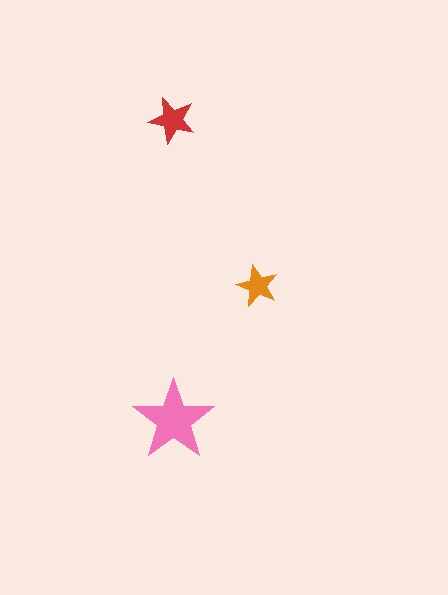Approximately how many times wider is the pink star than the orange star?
About 2 times wider.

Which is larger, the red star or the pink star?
The pink one.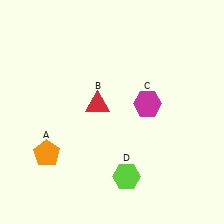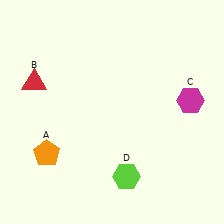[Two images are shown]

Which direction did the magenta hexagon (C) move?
The magenta hexagon (C) moved right.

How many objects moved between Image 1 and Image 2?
2 objects moved between the two images.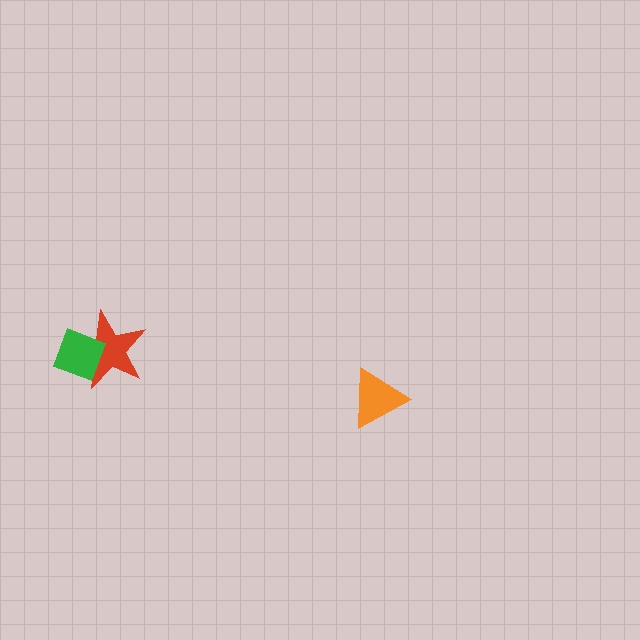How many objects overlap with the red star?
1 object overlaps with the red star.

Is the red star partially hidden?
Yes, it is partially covered by another shape.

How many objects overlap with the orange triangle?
0 objects overlap with the orange triangle.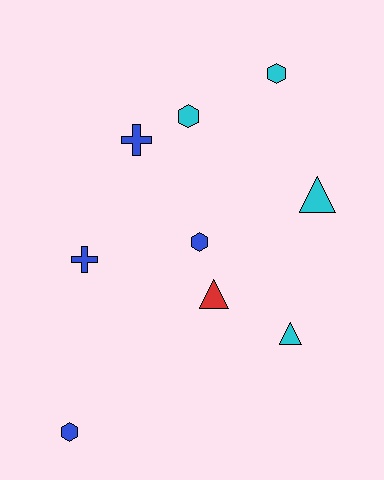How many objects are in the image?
There are 9 objects.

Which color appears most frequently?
Blue, with 4 objects.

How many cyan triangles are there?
There are 2 cyan triangles.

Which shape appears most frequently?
Hexagon, with 4 objects.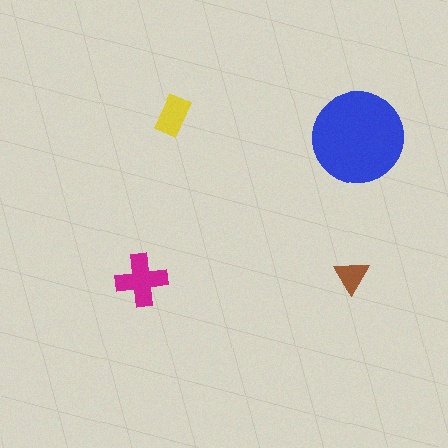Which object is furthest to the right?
The blue circle is rightmost.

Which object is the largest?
The blue circle.